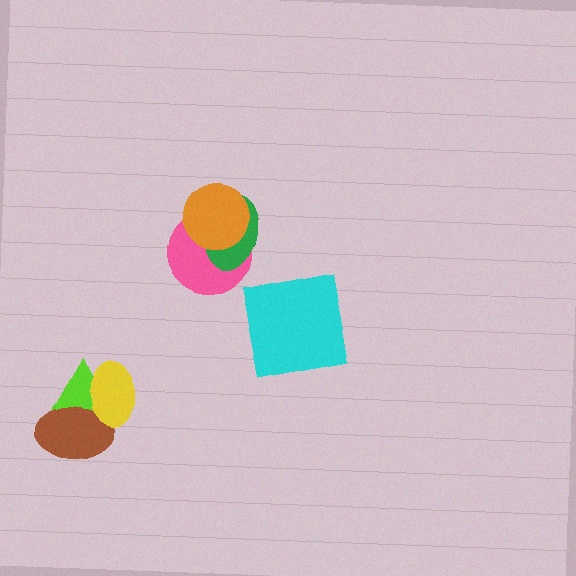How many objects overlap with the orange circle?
2 objects overlap with the orange circle.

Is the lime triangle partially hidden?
Yes, it is partially covered by another shape.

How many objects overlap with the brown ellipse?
2 objects overlap with the brown ellipse.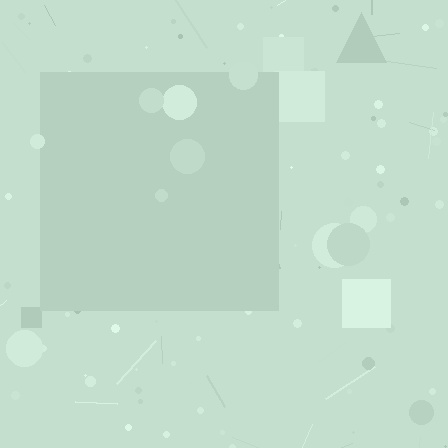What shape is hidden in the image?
A square is hidden in the image.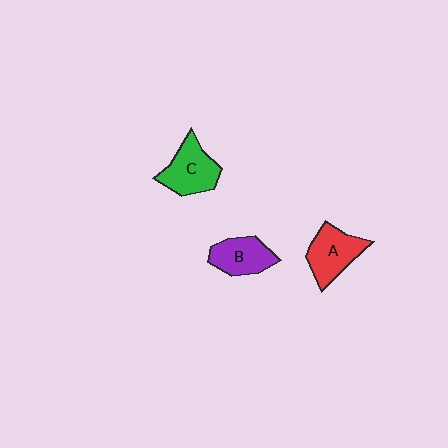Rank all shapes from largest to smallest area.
From largest to smallest: C (green), A (red), B (purple).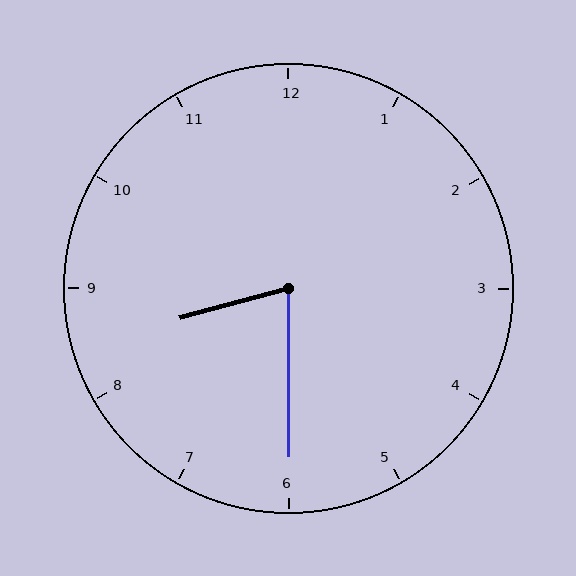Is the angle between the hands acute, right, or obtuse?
It is acute.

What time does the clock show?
8:30.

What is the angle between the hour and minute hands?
Approximately 75 degrees.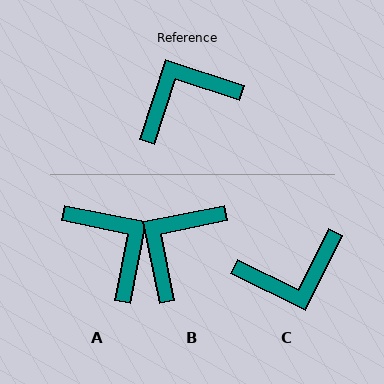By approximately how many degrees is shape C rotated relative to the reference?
Approximately 172 degrees counter-clockwise.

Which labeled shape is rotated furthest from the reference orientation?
C, about 172 degrees away.